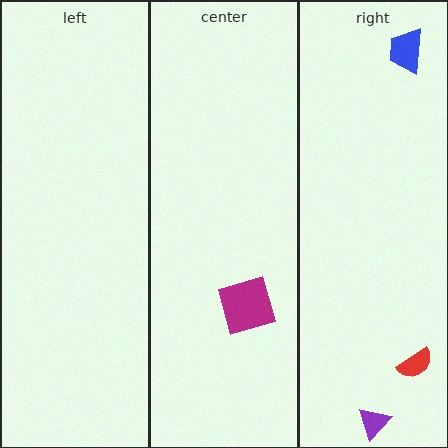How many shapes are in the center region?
1.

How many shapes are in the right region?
3.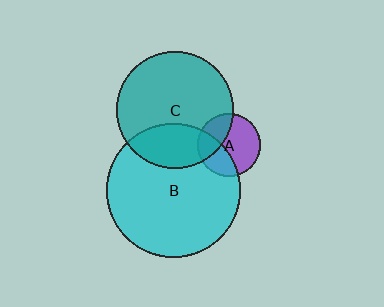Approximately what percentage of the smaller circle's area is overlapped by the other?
Approximately 35%.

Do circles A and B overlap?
Yes.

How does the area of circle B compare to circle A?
Approximately 4.5 times.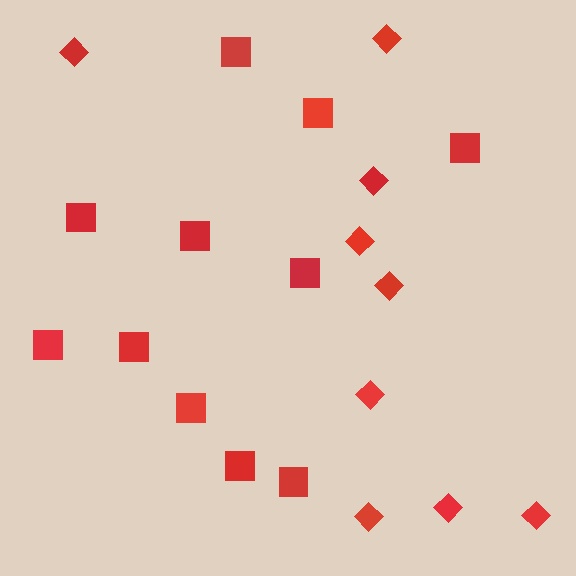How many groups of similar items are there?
There are 2 groups: one group of squares (11) and one group of diamonds (9).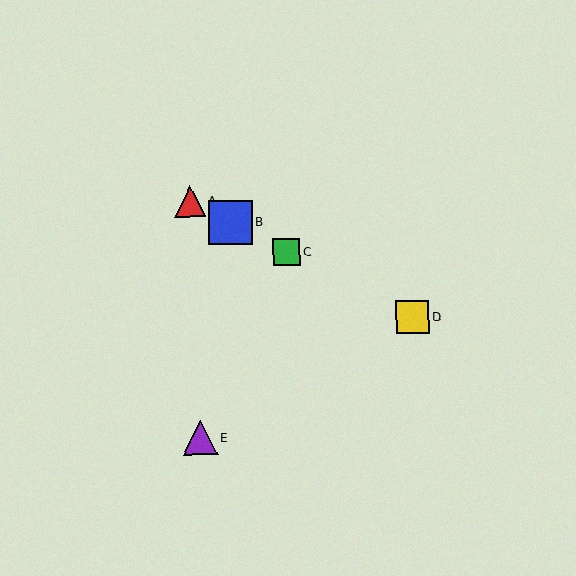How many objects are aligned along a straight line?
4 objects (A, B, C, D) are aligned along a straight line.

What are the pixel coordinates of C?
Object C is at (287, 252).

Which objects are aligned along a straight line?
Objects A, B, C, D are aligned along a straight line.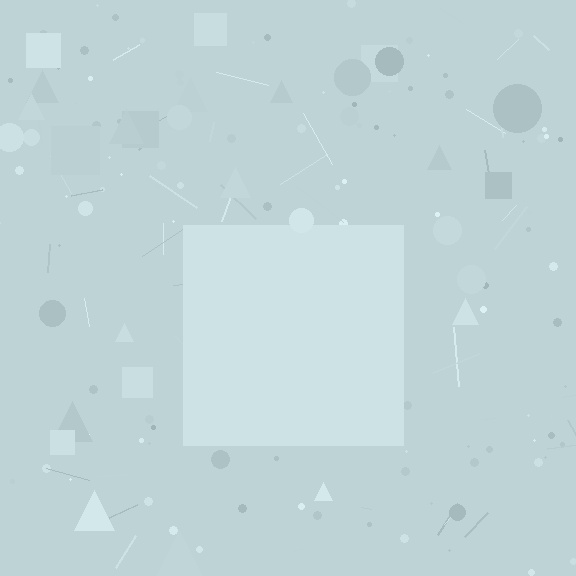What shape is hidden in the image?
A square is hidden in the image.